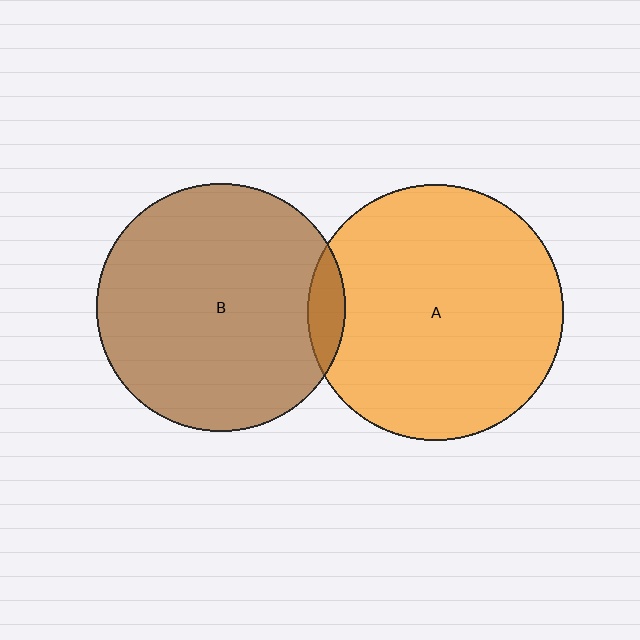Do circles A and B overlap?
Yes.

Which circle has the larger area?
Circle A (orange).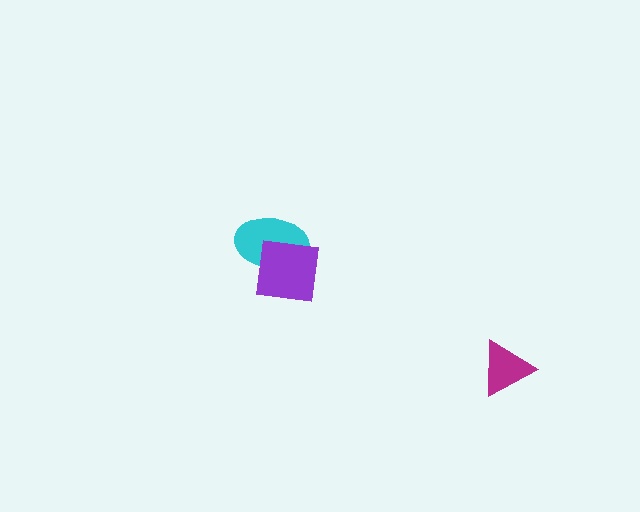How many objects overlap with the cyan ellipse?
1 object overlaps with the cyan ellipse.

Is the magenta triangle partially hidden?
No, no other shape covers it.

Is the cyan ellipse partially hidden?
Yes, it is partially covered by another shape.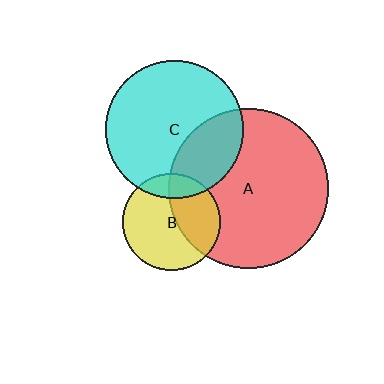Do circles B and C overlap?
Yes.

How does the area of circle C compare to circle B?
Approximately 2.0 times.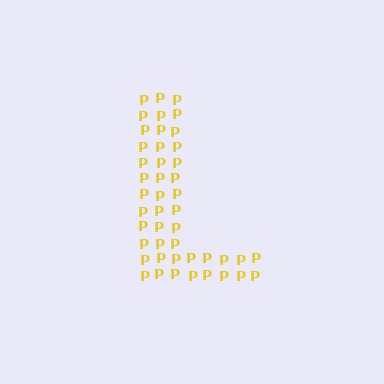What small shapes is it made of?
It is made of small letter P's.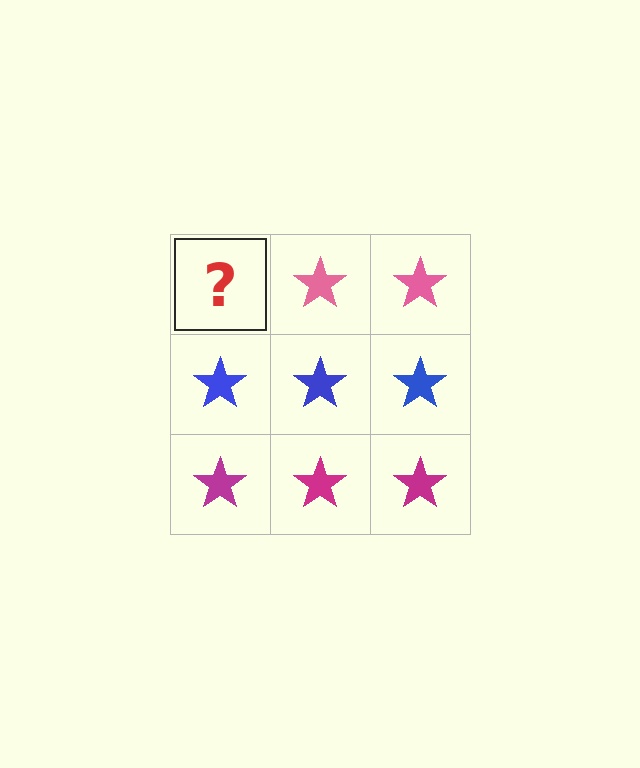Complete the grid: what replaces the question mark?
The question mark should be replaced with a pink star.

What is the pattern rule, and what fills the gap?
The rule is that each row has a consistent color. The gap should be filled with a pink star.